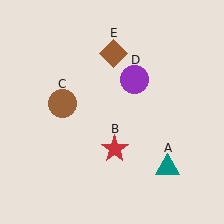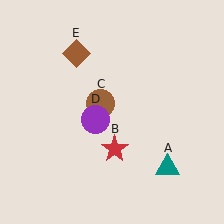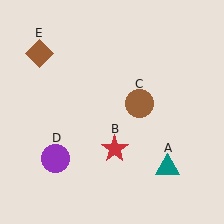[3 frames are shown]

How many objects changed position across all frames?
3 objects changed position: brown circle (object C), purple circle (object D), brown diamond (object E).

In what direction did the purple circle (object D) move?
The purple circle (object D) moved down and to the left.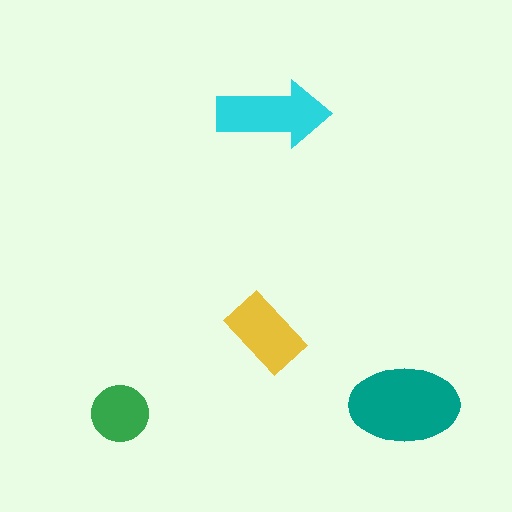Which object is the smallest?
The green circle.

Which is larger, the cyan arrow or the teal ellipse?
The teal ellipse.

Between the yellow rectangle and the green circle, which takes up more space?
The yellow rectangle.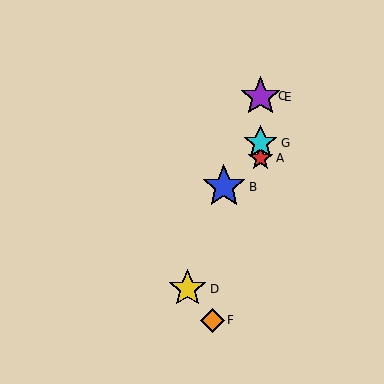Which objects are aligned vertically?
Objects A, C, E, G are aligned vertically.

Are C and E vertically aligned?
Yes, both are at x≈260.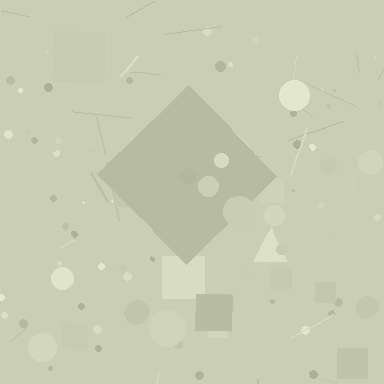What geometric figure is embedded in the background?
A diamond is embedded in the background.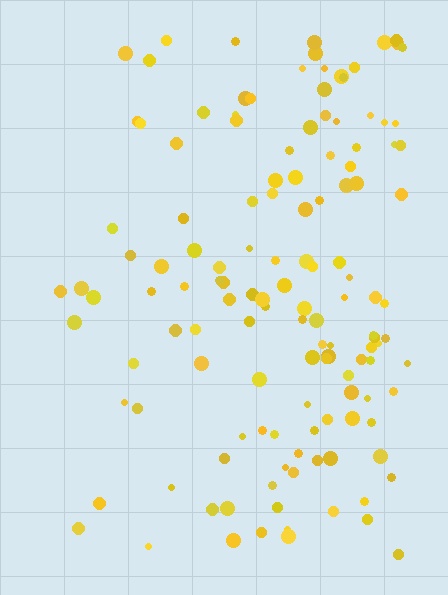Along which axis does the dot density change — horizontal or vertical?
Horizontal.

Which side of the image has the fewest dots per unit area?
The left.